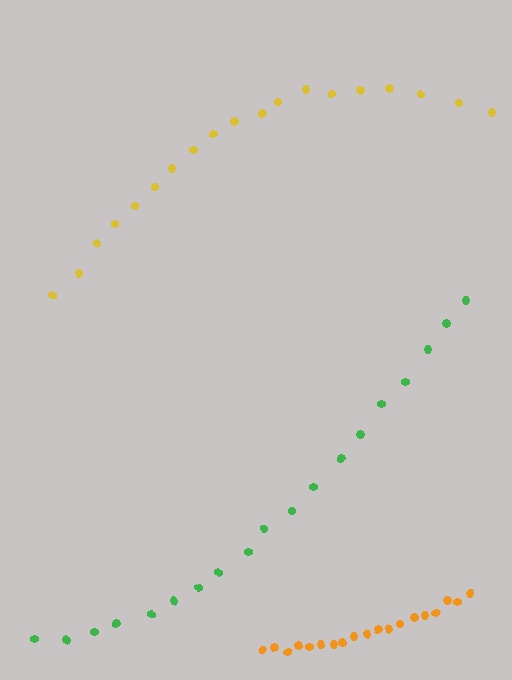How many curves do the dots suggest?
There are 3 distinct paths.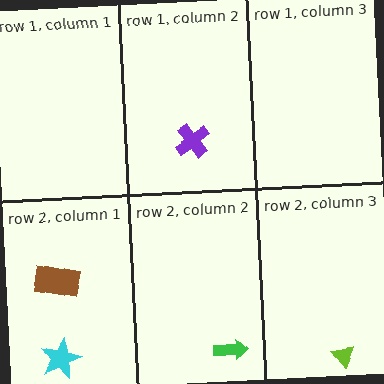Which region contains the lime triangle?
The row 2, column 3 region.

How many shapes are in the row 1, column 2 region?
1.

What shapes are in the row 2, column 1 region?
The cyan star, the brown rectangle.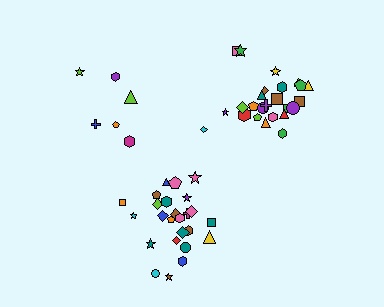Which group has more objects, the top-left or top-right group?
The top-right group.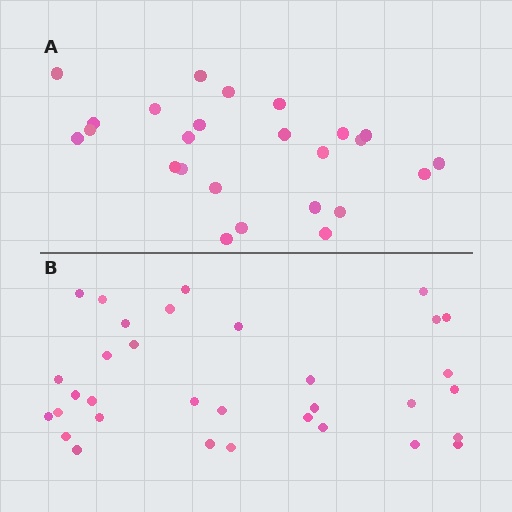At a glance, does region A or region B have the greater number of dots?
Region B (the bottom region) has more dots.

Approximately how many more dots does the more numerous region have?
Region B has roughly 8 or so more dots than region A.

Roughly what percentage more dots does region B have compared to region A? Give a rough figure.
About 30% more.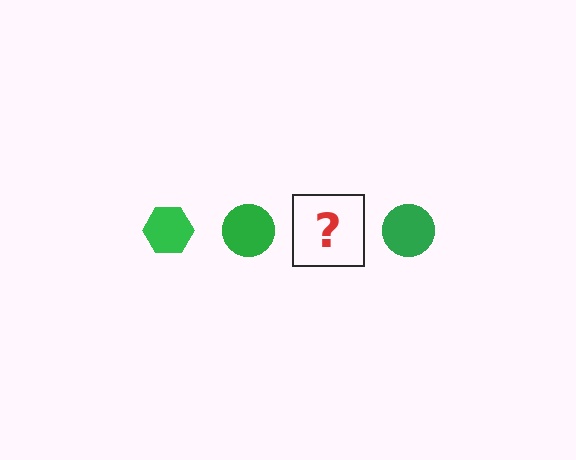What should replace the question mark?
The question mark should be replaced with a green hexagon.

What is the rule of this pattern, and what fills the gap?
The rule is that the pattern cycles through hexagon, circle shapes in green. The gap should be filled with a green hexagon.